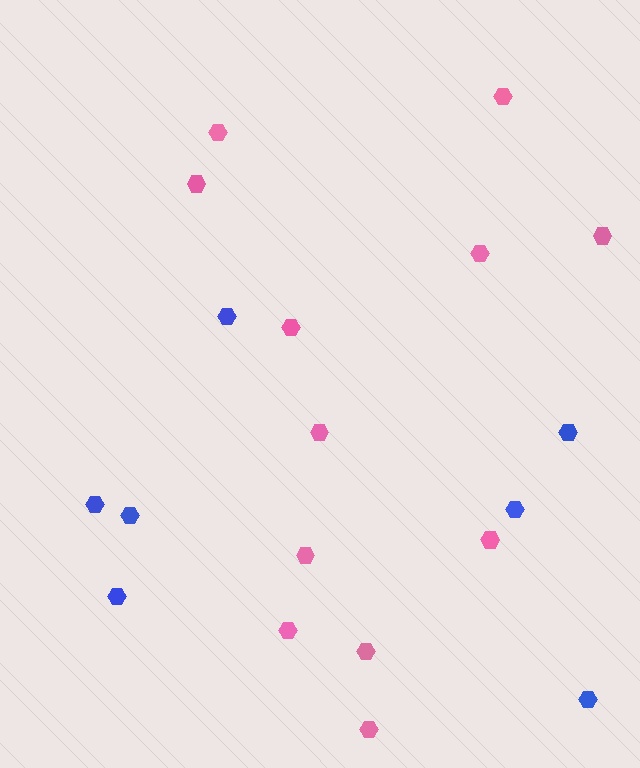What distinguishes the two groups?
There are 2 groups: one group of blue hexagons (7) and one group of pink hexagons (12).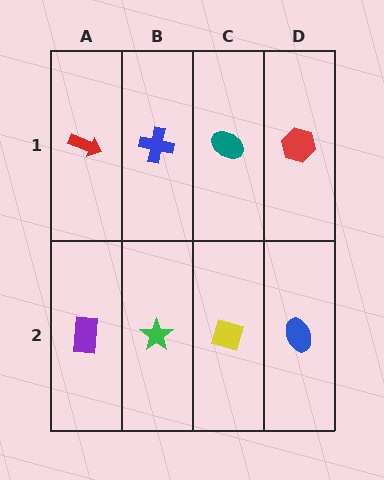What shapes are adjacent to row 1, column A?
A purple rectangle (row 2, column A), a blue cross (row 1, column B).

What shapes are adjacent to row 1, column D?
A blue ellipse (row 2, column D), a teal ellipse (row 1, column C).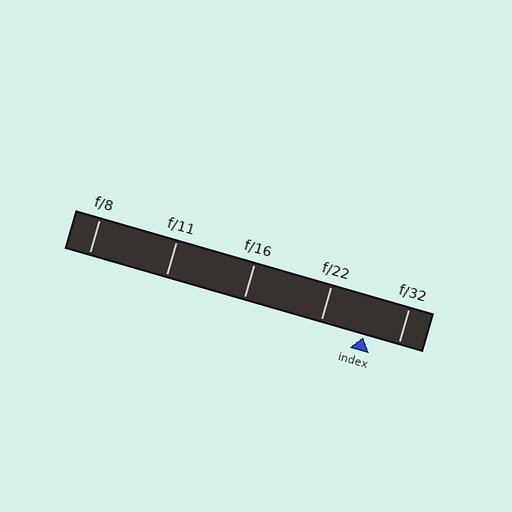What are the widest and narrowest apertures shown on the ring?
The widest aperture shown is f/8 and the narrowest is f/32.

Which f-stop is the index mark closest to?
The index mark is closest to f/32.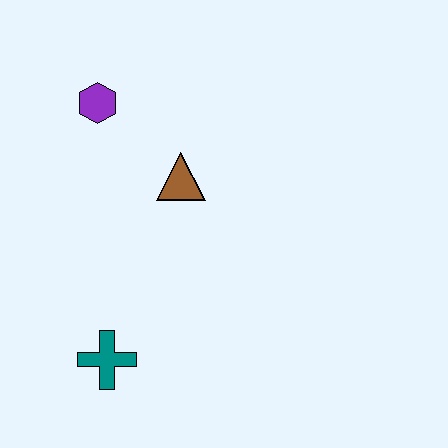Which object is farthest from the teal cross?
The purple hexagon is farthest from the teal cross.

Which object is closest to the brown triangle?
The purple hexagon is closest to the brown triangle.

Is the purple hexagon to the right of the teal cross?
No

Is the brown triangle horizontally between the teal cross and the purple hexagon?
No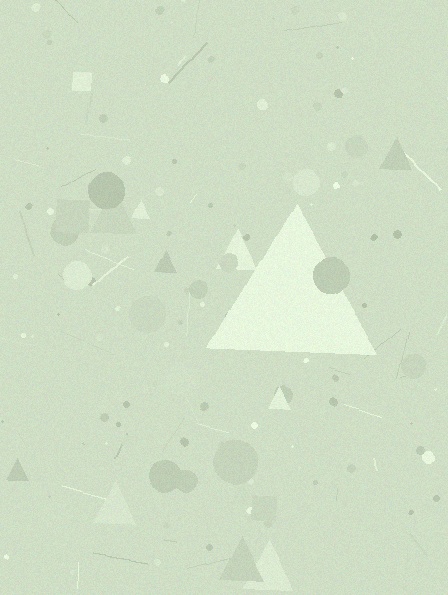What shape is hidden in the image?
A triangle is hidden in the image.